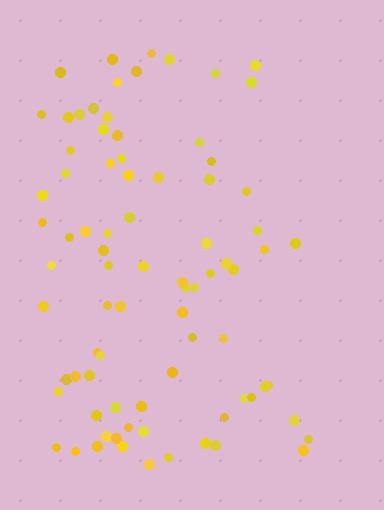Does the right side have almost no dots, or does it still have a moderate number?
Still a moderate number, just noticeably fewer than the left.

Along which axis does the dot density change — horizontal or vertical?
Horizontal.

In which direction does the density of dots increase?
From right to left, with the left side densest.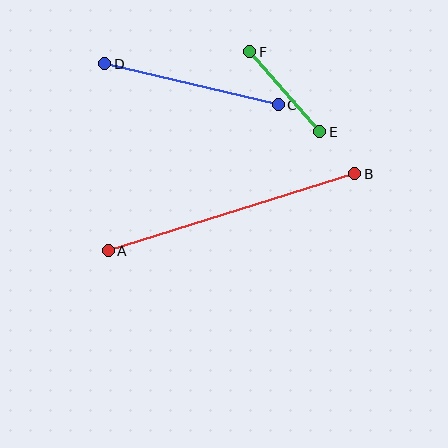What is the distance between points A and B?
The distance is approximately 259 pixels.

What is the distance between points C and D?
The distance is approximately 178 pixels.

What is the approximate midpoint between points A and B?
The midpoint is at approximately (232, 212) pixels.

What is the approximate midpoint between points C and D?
The midpoint is at approximately (192, 84) pixels.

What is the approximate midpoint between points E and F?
The midpoint is at approximately (285, 92) pixels.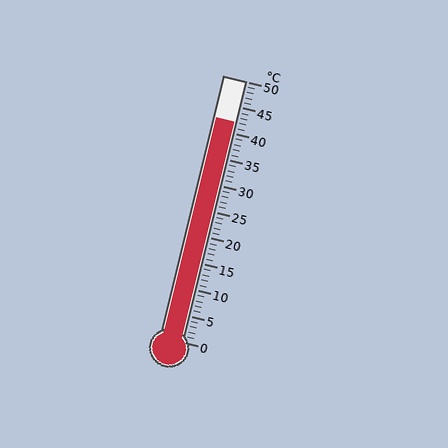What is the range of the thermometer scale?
The thermometer scale ranges from 0°C to 50°C.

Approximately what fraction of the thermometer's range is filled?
The thermometer is filled to approximately 85% of its range.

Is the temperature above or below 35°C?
The temperature is above 35°C.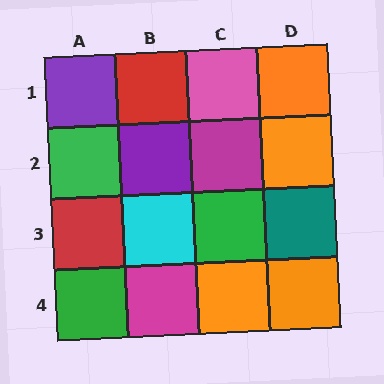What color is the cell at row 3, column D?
Teal.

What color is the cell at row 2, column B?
Purple.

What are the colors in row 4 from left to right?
Green, magenta, orange, orange.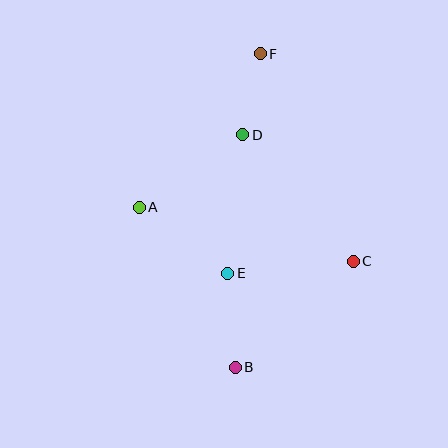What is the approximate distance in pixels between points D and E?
The distance between D and E is approximately 140 pixels.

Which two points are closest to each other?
Points D and F are closest to each other.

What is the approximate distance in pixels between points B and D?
The distance between B and D is approximately 233 pixels.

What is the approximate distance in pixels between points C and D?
The distance between C and D is approximately 168 pixels.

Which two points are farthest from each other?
Points B and F are farthest from each other.